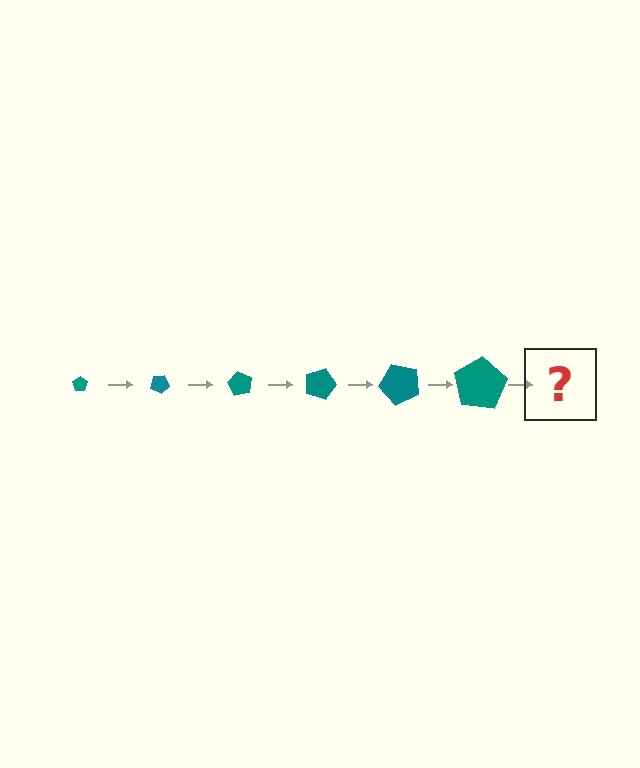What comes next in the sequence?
The next element should be a pentagon, larger than the previous one and rotated 180 degrees from the start.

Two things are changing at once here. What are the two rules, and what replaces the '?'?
The two rules are that the pentagon grows larger each step and it rotates 30 degrees each step. The '?' should be a pentagon, larger than the previous one and rotated 180 degrees from the start.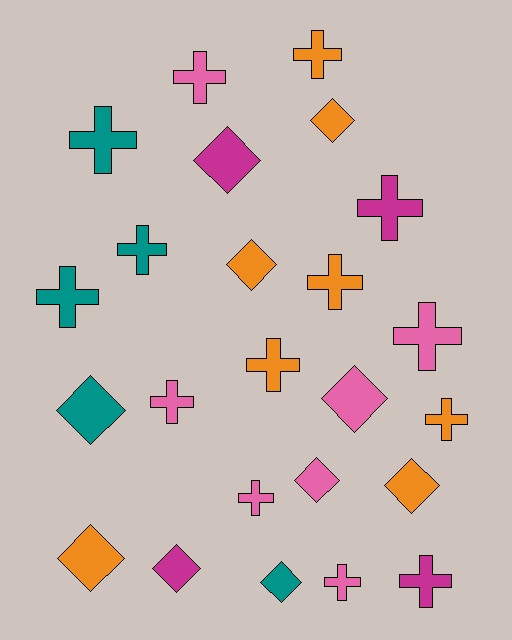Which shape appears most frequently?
Cross, with 14 objects.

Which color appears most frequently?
Orange, with 8 objects.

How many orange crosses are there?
There are 4 orange crosses.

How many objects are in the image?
There are 24 objects.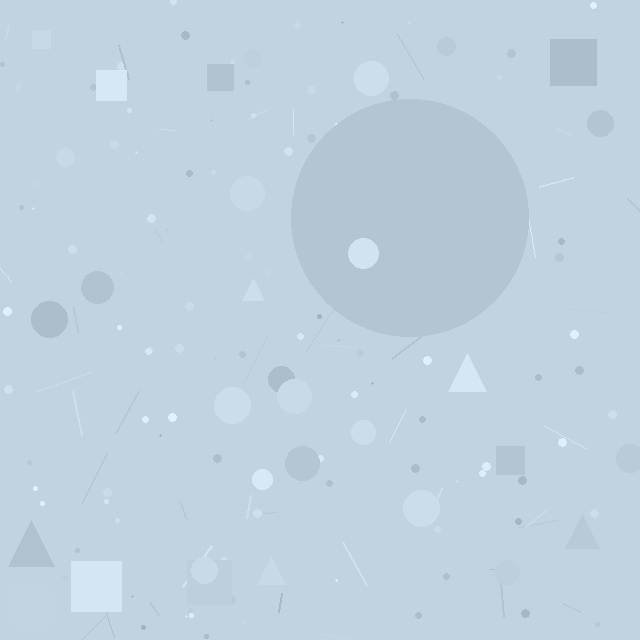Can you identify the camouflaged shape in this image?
The camouflaged shape is a circle.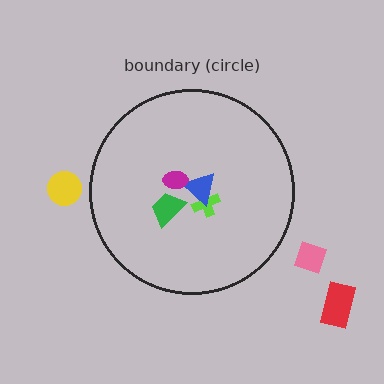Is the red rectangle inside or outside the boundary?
Outside.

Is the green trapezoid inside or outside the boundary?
Inside.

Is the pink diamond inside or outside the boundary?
Outside.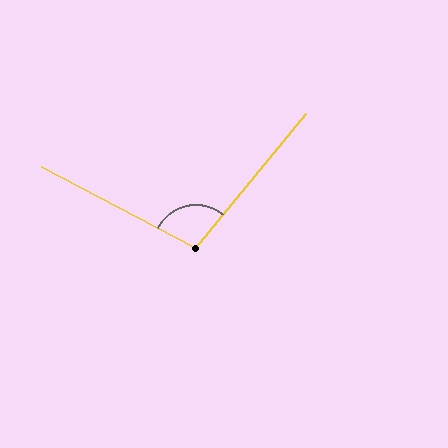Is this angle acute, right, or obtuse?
It is obtuse.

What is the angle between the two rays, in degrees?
Approximately 102 degrees.